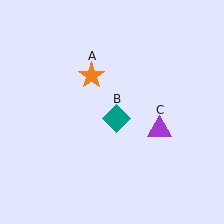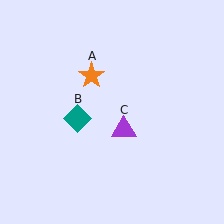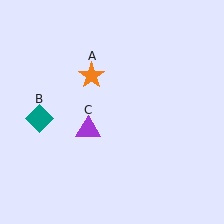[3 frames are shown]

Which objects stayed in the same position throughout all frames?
Orange star (object A) remained stationary.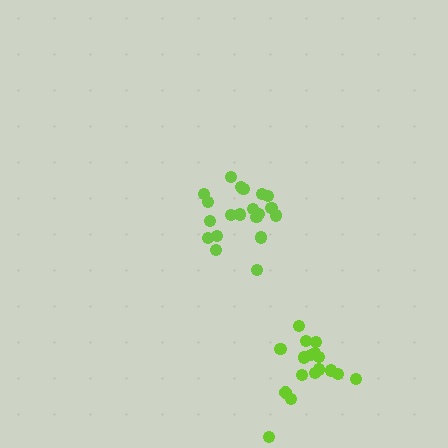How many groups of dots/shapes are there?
There are 2 groups.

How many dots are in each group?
Group 1: 17 dots, Group 2: 20 dots (37 total).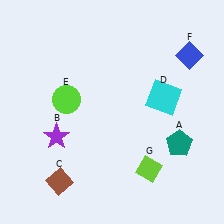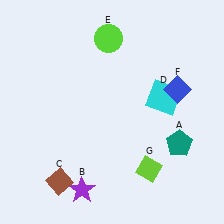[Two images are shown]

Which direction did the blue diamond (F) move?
The blue diamond (F) moved down.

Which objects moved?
The objects that moved are: the purple star (B), the lime circle (E), the blue diamond (F).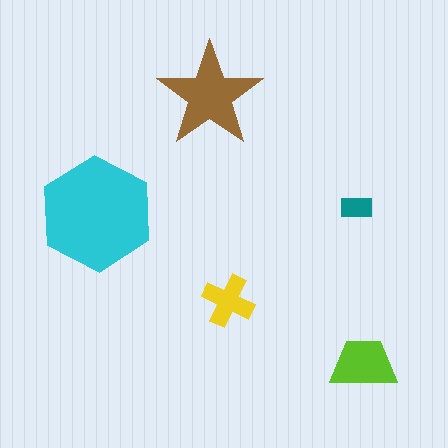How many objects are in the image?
There are 5 objects in the image.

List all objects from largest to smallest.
The cyan hexagon, the brown star, the lime trapezoid, the yellow cross, the teal rectangle.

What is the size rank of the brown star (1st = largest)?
2nd.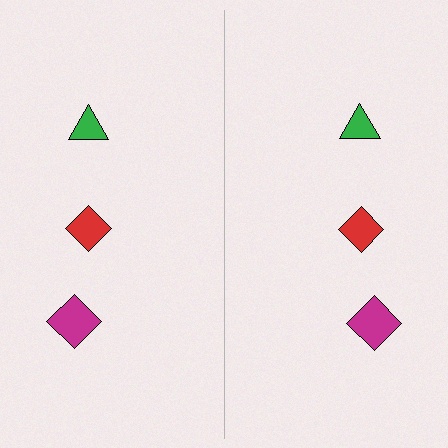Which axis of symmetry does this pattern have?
The pattern has a vertical axis of symmetry running through the center of the image.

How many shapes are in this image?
There are 6 shapes in this image.